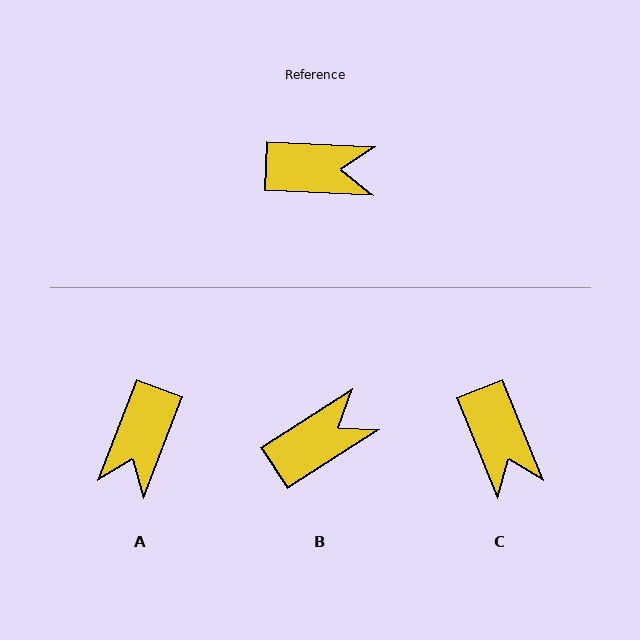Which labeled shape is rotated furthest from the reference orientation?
A, about 108 degrees away.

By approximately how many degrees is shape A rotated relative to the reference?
Approximately 108 degrees clockwise.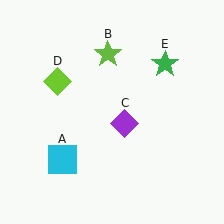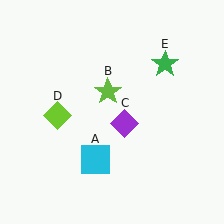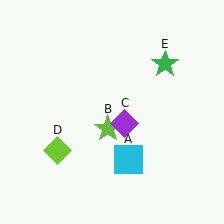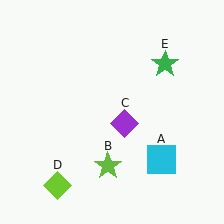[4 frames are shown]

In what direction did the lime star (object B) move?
The lime star (object B) moved down.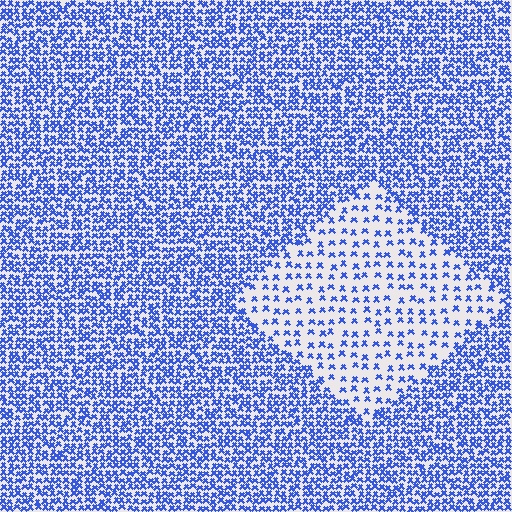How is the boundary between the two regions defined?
The boundary is defined by a change in element density (approximately 2.6x ratio). All elements are the same color, size, and shape.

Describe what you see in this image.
The image contains small blue elements arranged at two different densities. A diamond-shaped region is visible where the elements are less densely packed than the surrounding area.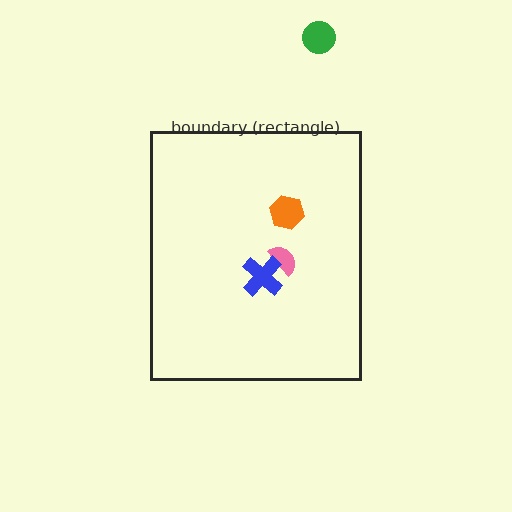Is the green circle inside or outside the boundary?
Outside.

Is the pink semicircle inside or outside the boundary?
Inside.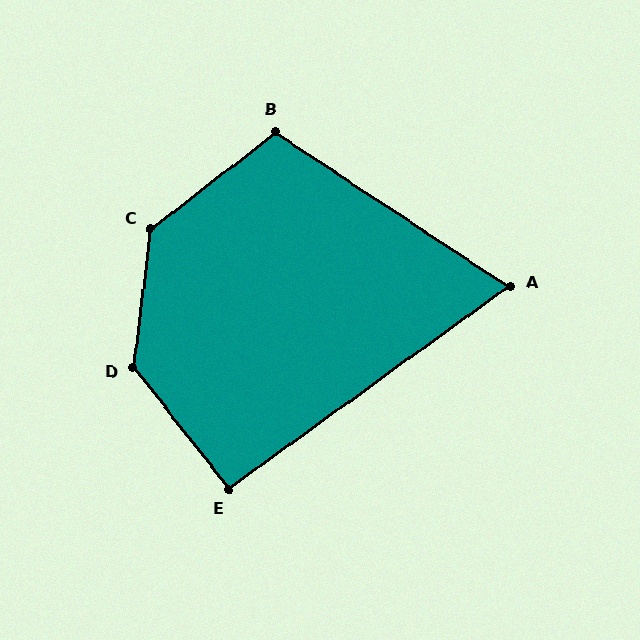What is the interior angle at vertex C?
Approximately 135 degrees (obtuse).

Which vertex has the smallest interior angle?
A, at approximately 69 degrees.